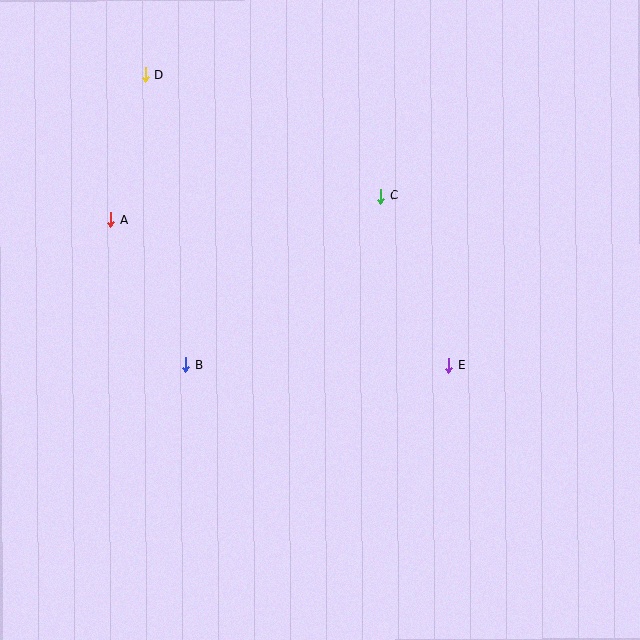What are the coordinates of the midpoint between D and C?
The midpoint between D and C is at (263, 135).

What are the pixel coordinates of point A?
Point A is at (111, 220).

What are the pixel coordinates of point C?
Point C is at (381, 196).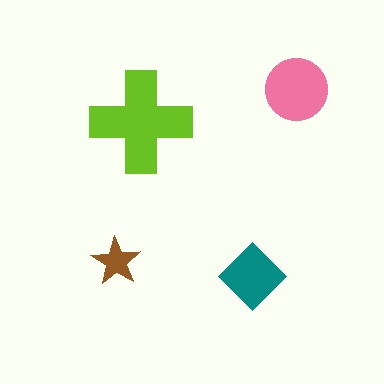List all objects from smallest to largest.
The brown star, the teal diamond, the pink circle, the lime cross.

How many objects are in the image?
There are 4 objects in the image.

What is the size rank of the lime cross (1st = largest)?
1st.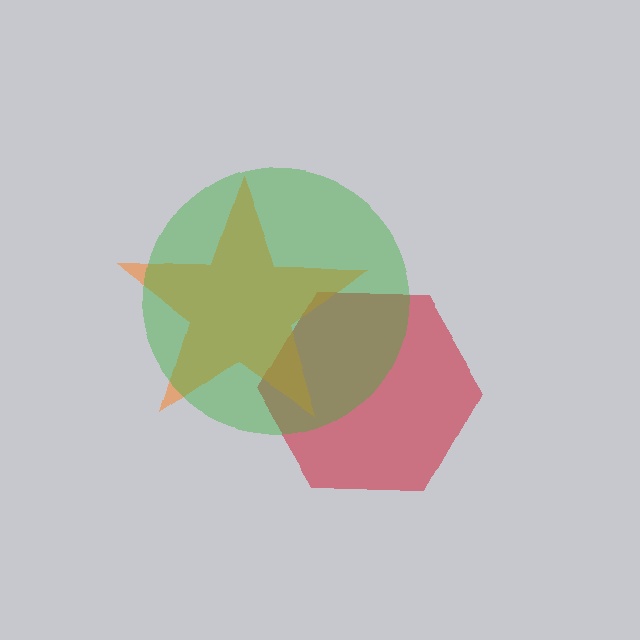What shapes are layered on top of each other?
The layered shapes are: a red hexagon, an orange star, a green circle.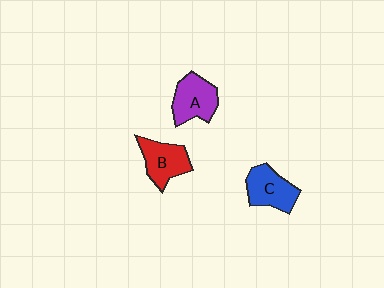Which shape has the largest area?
Shape A (purple).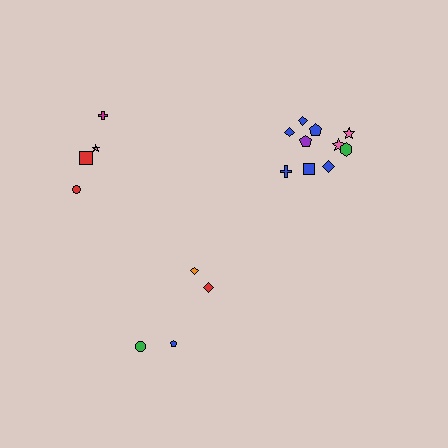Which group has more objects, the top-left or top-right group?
The top-right group.